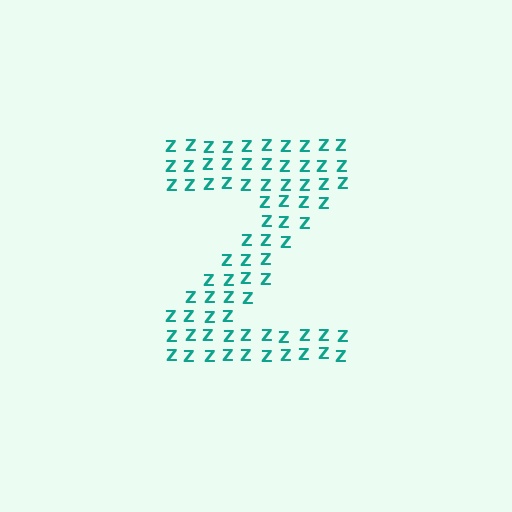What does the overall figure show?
The overall figure shows the letter Z.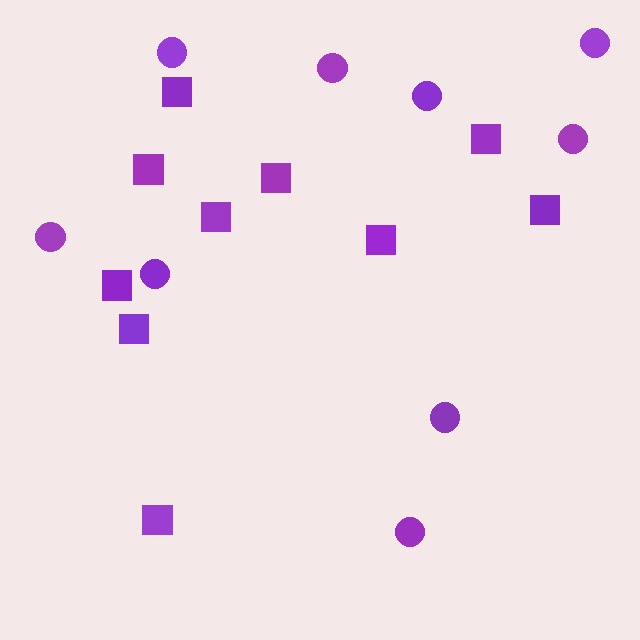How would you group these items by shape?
There are 2 groups: one group of squares (10) and one group of circles (9).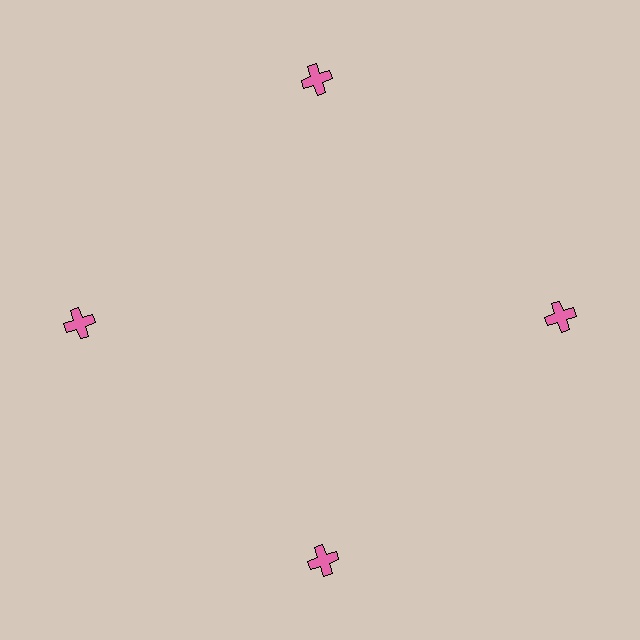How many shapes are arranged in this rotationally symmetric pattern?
There are 4 shapes, arranged in 4 groups of 1.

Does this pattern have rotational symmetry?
Yes, this pattern has 4-fold rotational symmetry. It looks the same after rotating 90 degrees around the center.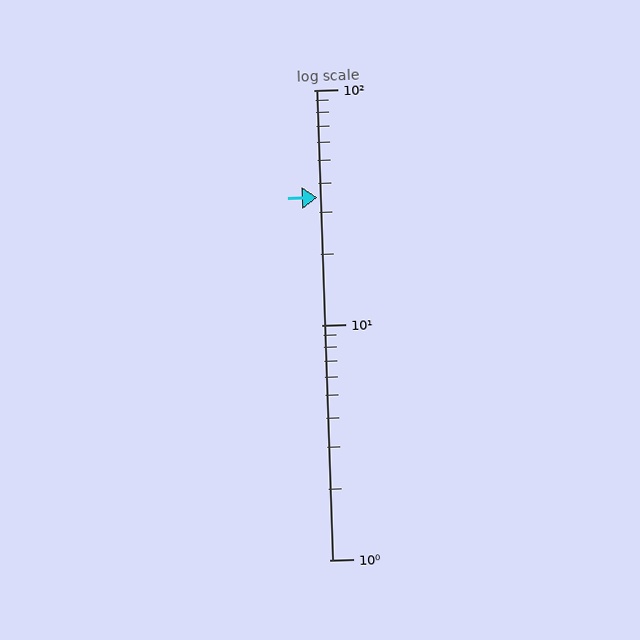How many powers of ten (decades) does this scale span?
The scale spans 2 decades, from 1 to 100.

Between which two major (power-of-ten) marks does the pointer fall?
The pointer is between 10 and 100.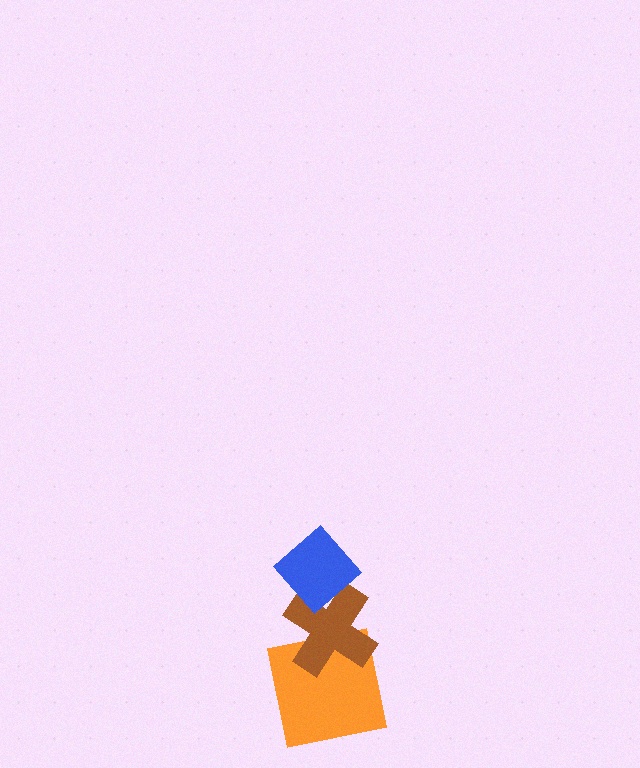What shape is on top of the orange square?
The brown cross is on top of the orange square.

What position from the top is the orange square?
The orange square is 3rd from the top.